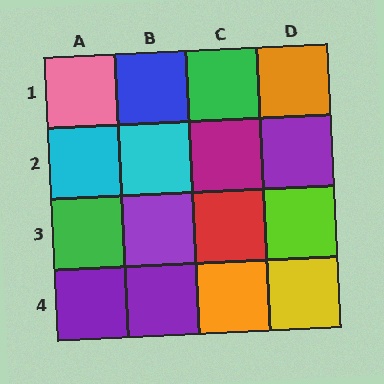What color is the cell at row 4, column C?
Orange.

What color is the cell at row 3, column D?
Lime.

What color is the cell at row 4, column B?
Purple.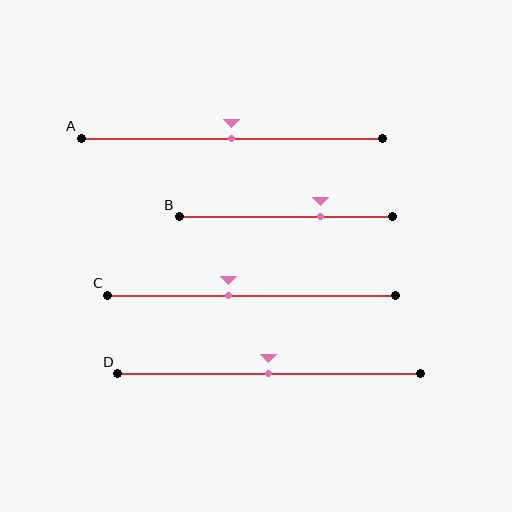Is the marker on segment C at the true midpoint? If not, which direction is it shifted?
No, the marker on segment C is shifted to the left by about 8% of the segment length.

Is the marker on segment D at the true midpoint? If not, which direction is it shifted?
Yes, the marker on segment D is at the true midpoint.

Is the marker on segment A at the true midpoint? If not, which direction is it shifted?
Yes, the marker on segment A is at the true midpoint.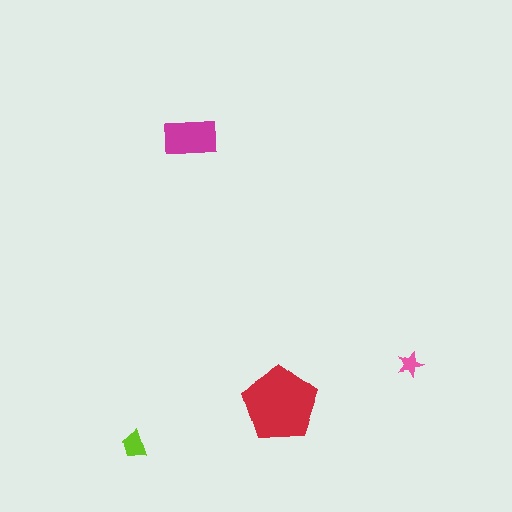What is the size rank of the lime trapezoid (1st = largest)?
3rd.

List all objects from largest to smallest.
The red pentagon, the magenta rectangle, the lime trapezoid, the pink star.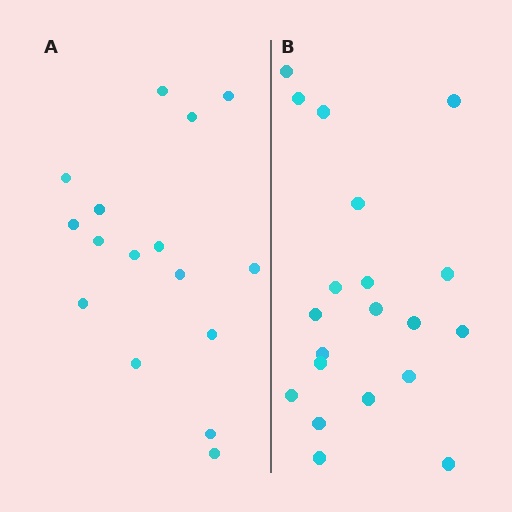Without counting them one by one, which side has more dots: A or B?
Region B (the right region) has more dots.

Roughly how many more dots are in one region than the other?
Region B has about 4 more dots than region A.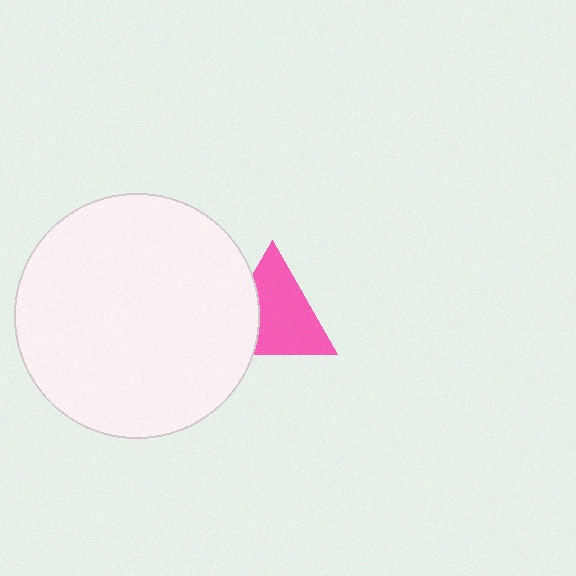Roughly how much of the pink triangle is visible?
Most of it is visible (roughly 70%).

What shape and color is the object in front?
The object in front is a white circle.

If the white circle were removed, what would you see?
You would see the complete pink triangle.